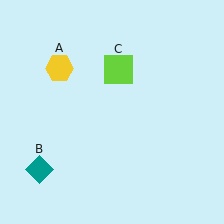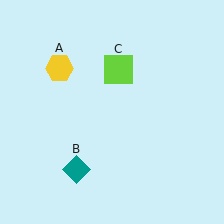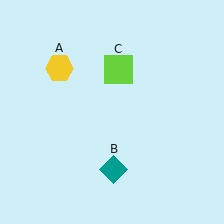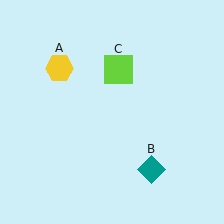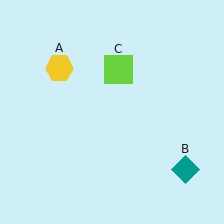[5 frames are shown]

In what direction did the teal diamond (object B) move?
The teal diamond (object B) moved right.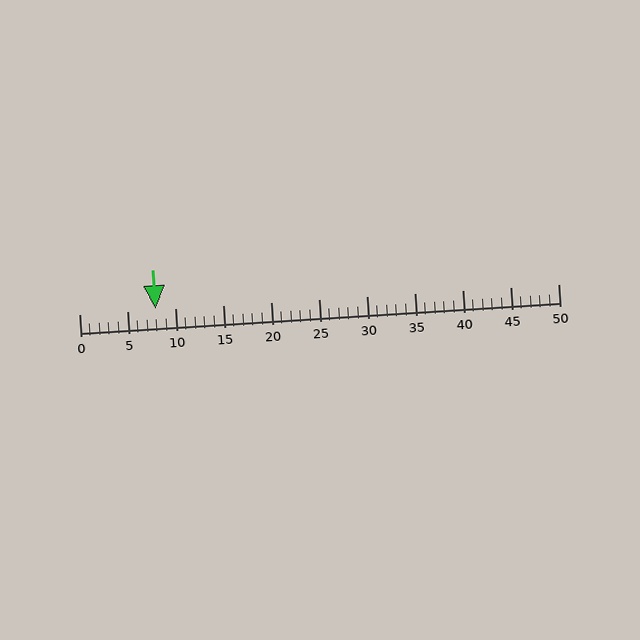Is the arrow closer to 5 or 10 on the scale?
The arrow is closer to 10.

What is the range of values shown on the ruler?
The ruler shows values from 0 to 50.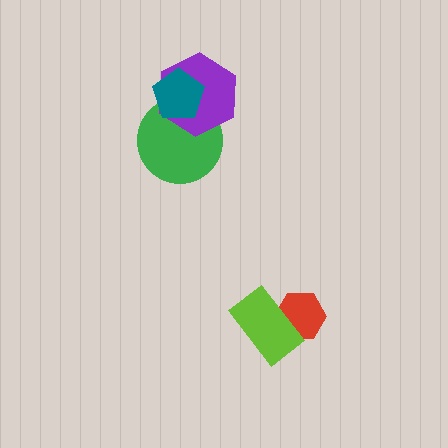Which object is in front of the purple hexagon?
The teal pentagon is in front of the purple hexagon.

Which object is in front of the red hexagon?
The lime rectangle is in front of the red hexagon.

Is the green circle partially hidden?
Yes, it is partially covered by another shape.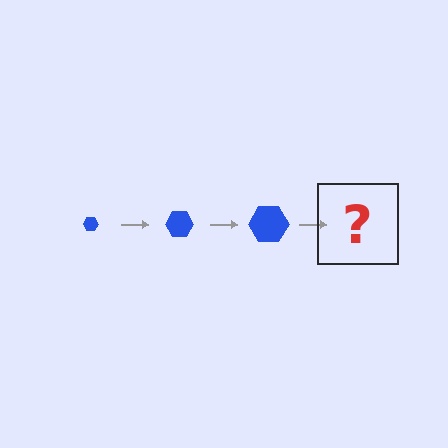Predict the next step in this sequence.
The next step is a blue hexagon, larger than the previous one.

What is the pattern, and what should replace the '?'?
The pattern is that the hexagon gets progressively larger each step. The '?' should be a blue hexagon, larger than the previous one.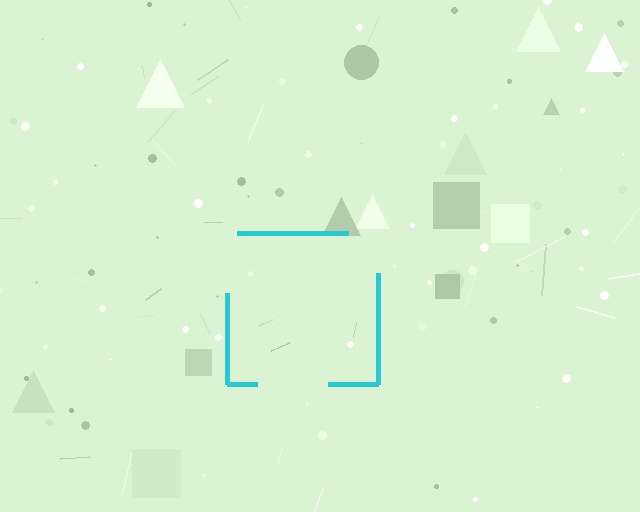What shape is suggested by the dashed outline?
The dashed outline suggests a square.